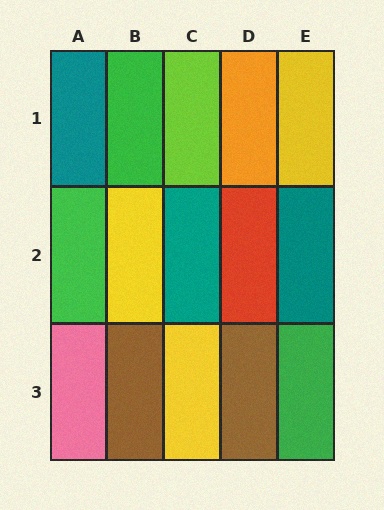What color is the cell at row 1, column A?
Teal.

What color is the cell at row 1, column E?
Yellow.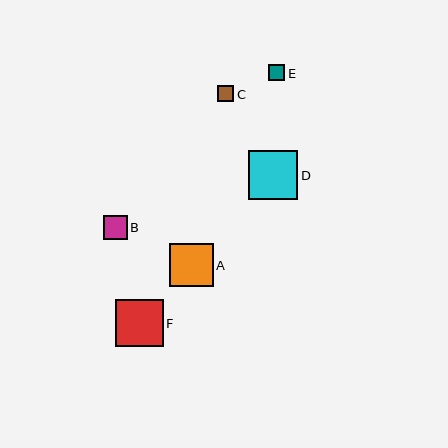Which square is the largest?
Square D is the largest with a size of approximately 50 pixels.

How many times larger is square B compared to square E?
Square B is approximately 1.6 times the size of square E.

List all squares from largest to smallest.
From largest to smallest: D, F, A, B, C, E.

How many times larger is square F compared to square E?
Square F is approximately 3.1 times the size of square E.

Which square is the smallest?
Square E is the smallest with a size of approximately 16 pixels.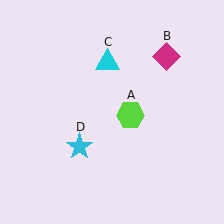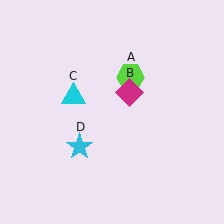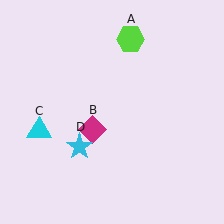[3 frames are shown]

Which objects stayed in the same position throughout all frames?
Cyan star (object D) remained stationary.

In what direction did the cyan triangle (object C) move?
The cyan triangle (object C) moved down and to the left.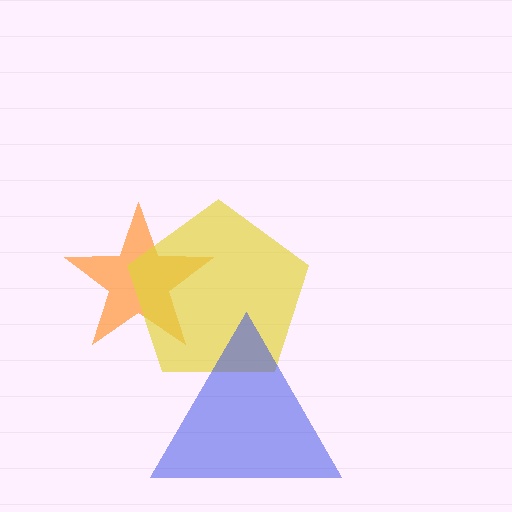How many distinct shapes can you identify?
There are 3 distinct shapes: an orange star, a yellow pentagon, a blue triangle.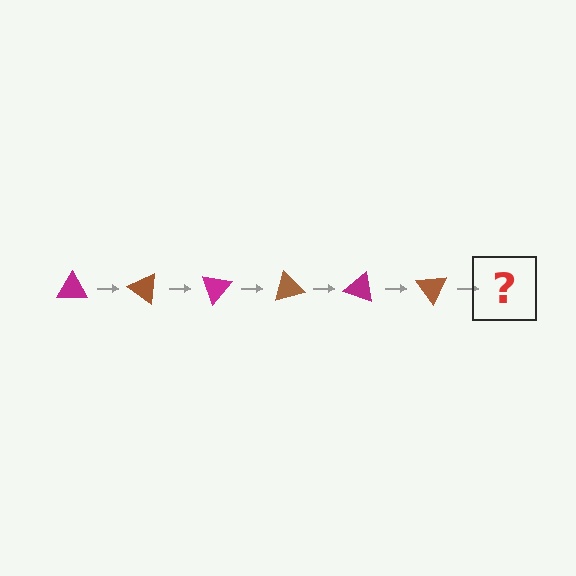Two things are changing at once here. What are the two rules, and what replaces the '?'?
The two rules are that it rotates 35 degrees each step and the color cycles through magenta and brown. The '?' should be a magenta triangle, rotated 210 degrees from the start.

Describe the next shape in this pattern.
It should be a magenta triangle, rotated 210 degrees from the start.